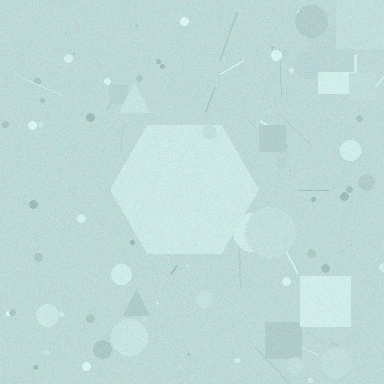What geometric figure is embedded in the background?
A hexagon is embedded in the background.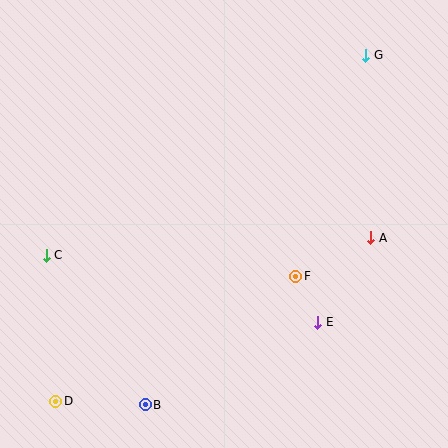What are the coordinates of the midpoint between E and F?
The midpoint between E and F is at (307, 299).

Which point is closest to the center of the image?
Point F at (295, 276) is closest to the center.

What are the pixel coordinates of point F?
Point F is at (295, 276).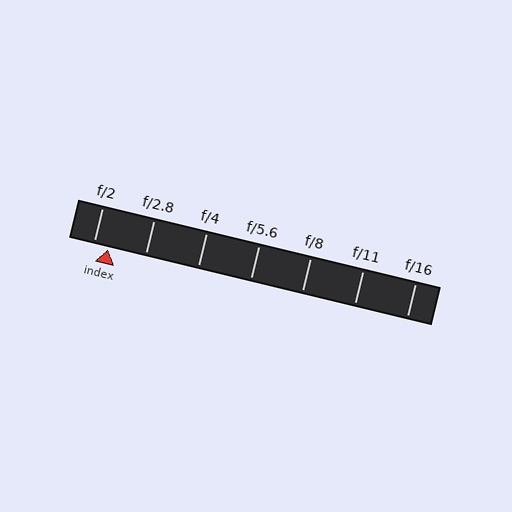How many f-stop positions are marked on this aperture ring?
There are 7 f-stop positions marked.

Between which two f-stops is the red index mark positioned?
The index mark is between f/2 and f/2.8.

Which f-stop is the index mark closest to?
The index mark is closest to f/2.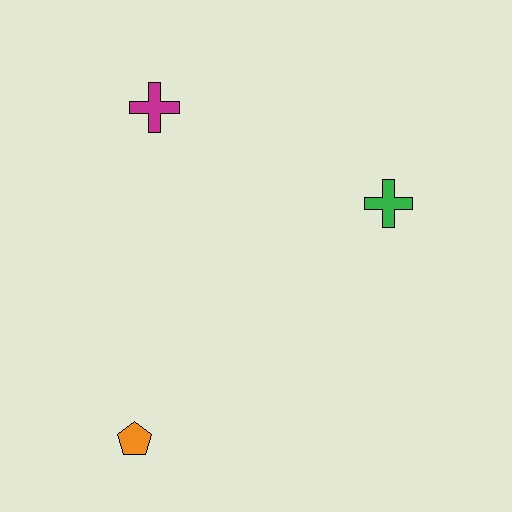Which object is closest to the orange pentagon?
The magenta cross is closest to the orange pentagon.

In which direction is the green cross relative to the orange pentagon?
The green cross is to the right of the orange pentagon.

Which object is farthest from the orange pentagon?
The green cross is farthest from the orange pentagon.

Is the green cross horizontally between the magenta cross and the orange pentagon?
No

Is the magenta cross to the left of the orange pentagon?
No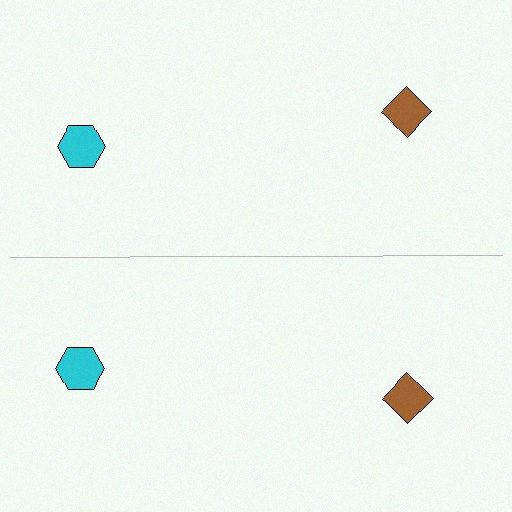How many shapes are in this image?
There are 4 shapes in this image.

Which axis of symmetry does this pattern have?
The pattern has a horizontal axis of symmetry running through the center of the image.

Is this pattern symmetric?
Yes, this pattern has bilateral (reflection) symmetry.